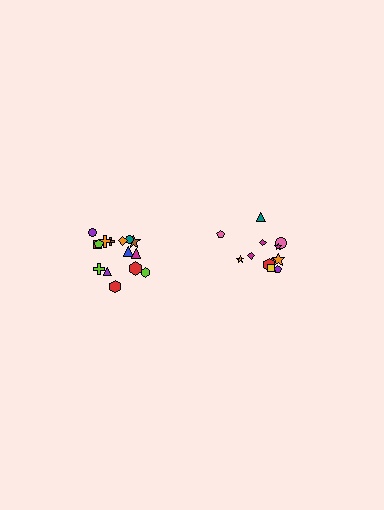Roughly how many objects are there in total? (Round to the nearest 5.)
Roughly 25 objects in total.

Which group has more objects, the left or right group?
The left group.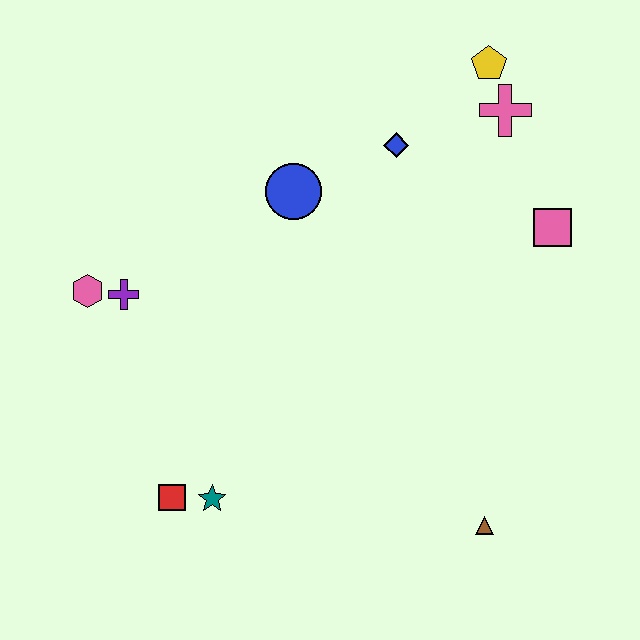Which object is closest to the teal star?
The red square is closest to the teal star.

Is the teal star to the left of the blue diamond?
Yes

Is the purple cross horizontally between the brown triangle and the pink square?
No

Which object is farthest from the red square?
The yellow pentagon is farthest from the red square.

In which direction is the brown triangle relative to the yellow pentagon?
The brown triangle is below the yellow pentagon.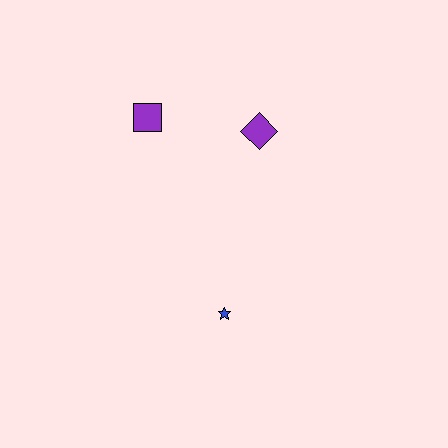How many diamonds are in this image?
There is 1 diamond.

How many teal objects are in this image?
There are no teal objects.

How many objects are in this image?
There are 3 objects.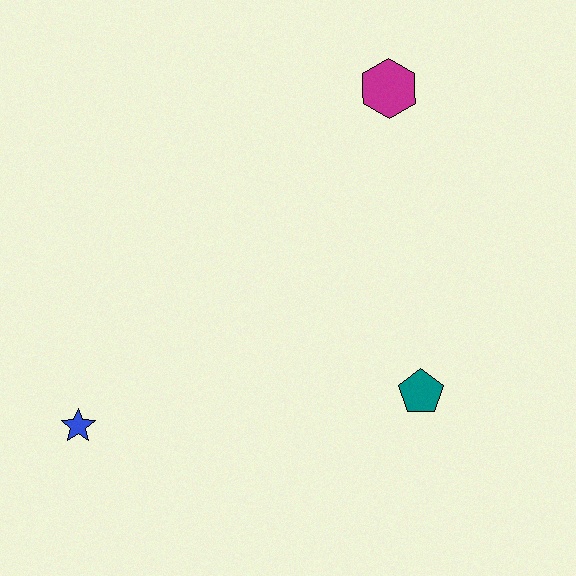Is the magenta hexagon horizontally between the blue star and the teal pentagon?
Yes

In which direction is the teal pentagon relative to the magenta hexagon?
The teal pentagon is below the magenta hexagon.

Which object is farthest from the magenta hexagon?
The blue star is farthest from the magenta hexagon.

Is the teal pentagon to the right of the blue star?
Yes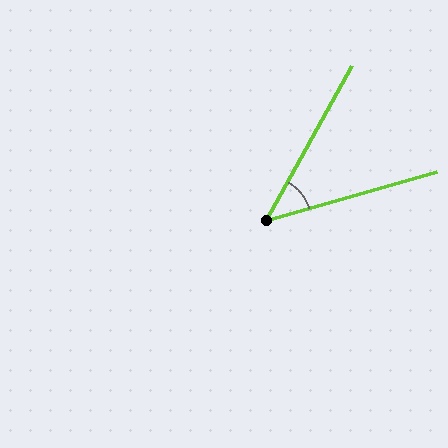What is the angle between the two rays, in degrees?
Approximately 45 degrees.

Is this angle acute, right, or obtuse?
It is acute.